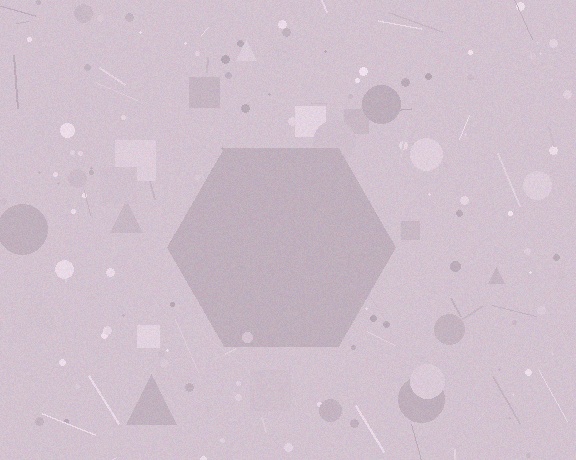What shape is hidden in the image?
A hexagon is hidden in the image.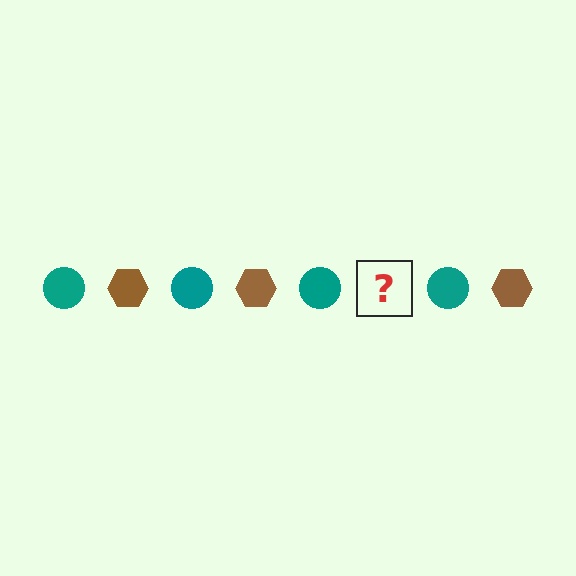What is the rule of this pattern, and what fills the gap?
The rule is that the pattern alternates between teal circle and brown hexagon. The gap should be filled with a brown hexagon.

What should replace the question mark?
The question mark should be replaced with a brown hexagon.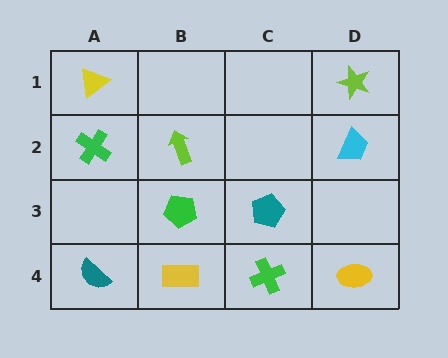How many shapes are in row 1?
2 shapes.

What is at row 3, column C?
A teal pentagon.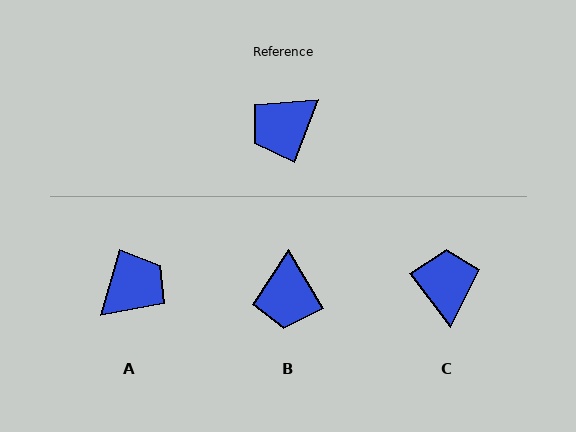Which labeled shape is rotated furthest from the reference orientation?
A, about 175 degrees away.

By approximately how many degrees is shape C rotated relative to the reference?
Approximately 121 degrees clockwise.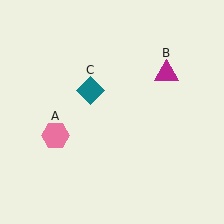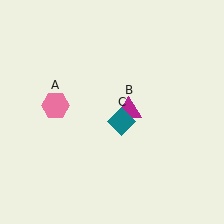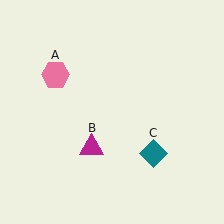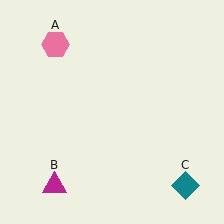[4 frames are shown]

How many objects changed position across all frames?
3 objects changed position: pink hexagon (object A), magenta triangle (object B), teal diamond (object C).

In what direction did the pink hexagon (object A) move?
The pink hexagon (object A) moved up.